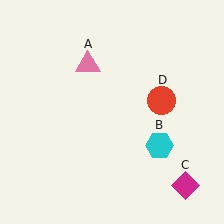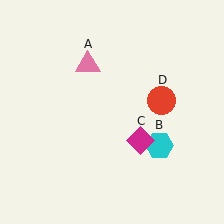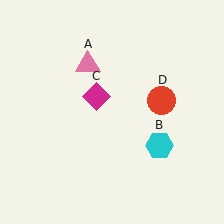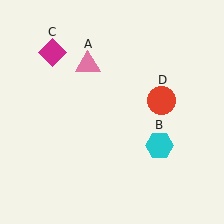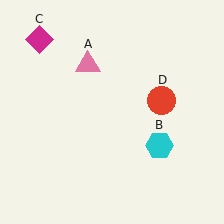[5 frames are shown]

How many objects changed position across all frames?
1 object changed position: magenta diamond (object C).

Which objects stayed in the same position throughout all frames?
Pink triangle (object A) and cyan hexagon (object B) and red circle (object D) remained stationary.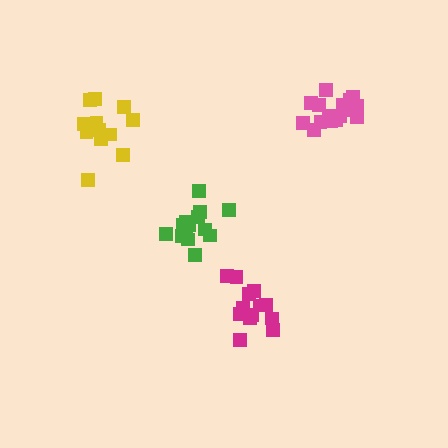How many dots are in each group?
Group 1: 13 dots, Group 2: 17 dots, Group 3: 14 dots, Group 4: 13 dots (57 total).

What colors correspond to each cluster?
The clusters are colored: yellow, pink, green, magenta.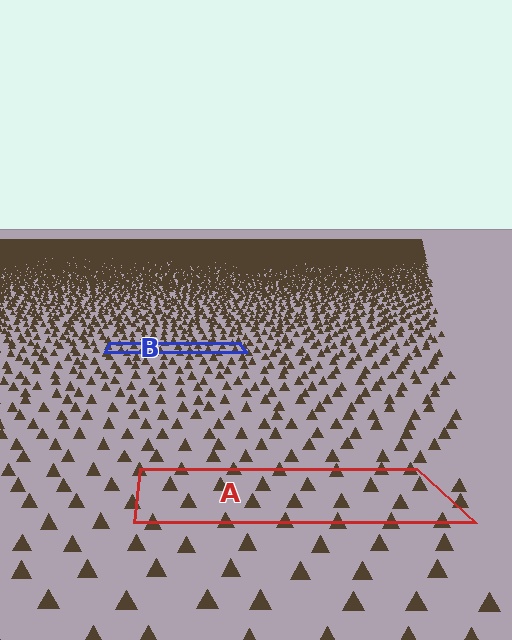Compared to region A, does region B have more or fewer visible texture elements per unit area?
Region B has more texture elements per unit area — they are packed more densely because it is farther away.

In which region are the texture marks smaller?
The texture marks are smaller in region B, because it is farther away.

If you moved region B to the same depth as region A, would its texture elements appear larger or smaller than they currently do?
They would appear larger. At a closer depth, the same texture elements are projected at a bigger on-screen size.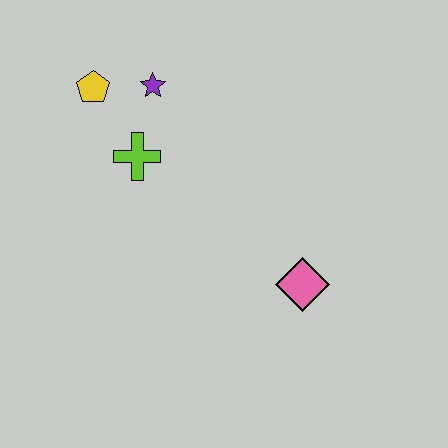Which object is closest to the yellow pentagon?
The purple star is closest to the yellow pentagon.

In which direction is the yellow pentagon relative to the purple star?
The yellow pentagon is to the left of the purple star.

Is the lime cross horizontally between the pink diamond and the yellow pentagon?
Yes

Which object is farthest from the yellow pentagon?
The pink diamond is farthest from the yellow pentagon.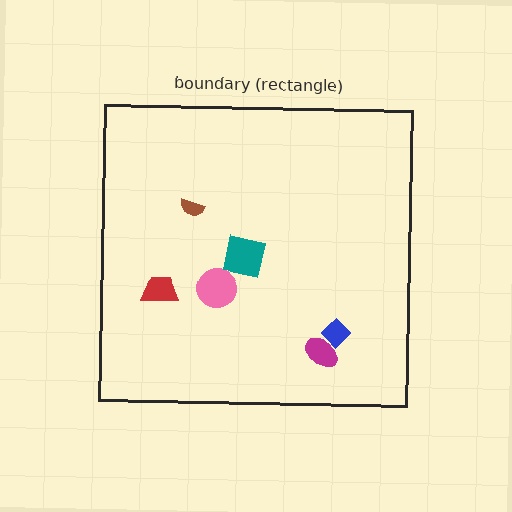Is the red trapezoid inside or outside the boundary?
Inside.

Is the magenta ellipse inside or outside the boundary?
Inside.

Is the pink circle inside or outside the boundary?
Inside.